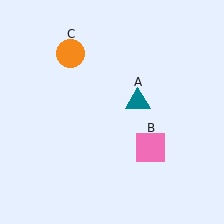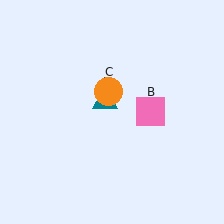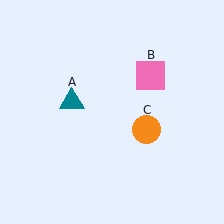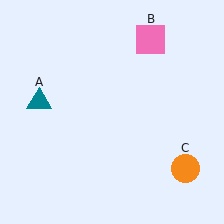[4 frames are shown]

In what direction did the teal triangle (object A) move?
The teal triangle (object A) moved left.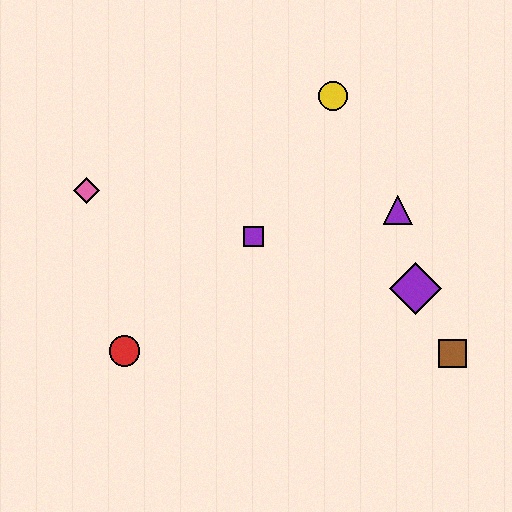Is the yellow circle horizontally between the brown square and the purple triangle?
No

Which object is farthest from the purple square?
The brown square is farthest from the purple square.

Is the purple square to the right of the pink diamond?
Yes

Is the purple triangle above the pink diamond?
No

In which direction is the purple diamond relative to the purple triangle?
The purple diamond is below the purple triangle.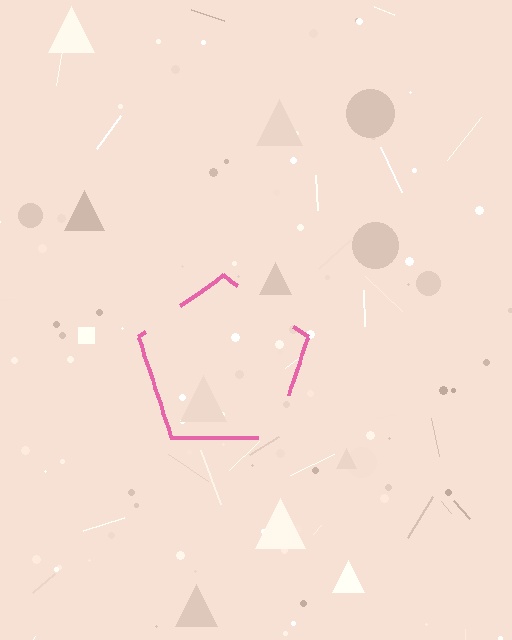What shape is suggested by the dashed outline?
The dashed outline suggests a pentagon.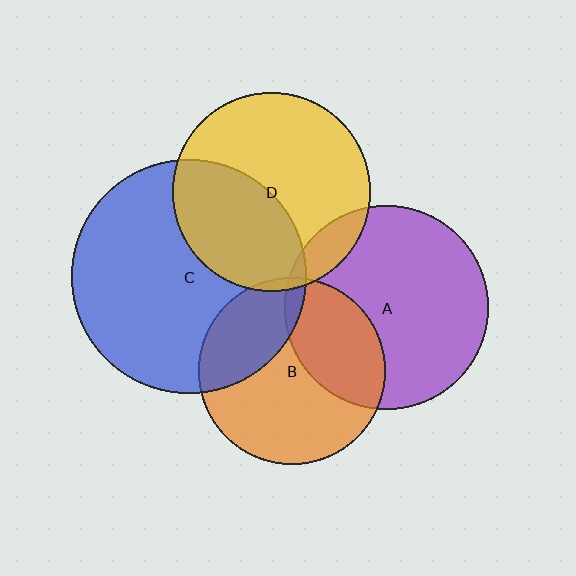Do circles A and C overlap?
Yes.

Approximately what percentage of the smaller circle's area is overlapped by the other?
Approximately 5%.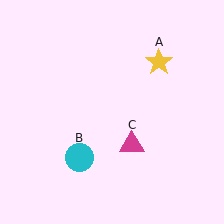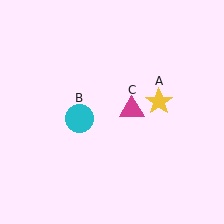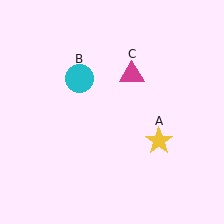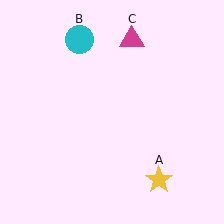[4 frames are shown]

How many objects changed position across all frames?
3 objects changed position: yellow star (object A), cyan circle (object B), magenta triangle (object C).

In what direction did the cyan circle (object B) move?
The cyan circle (object B) moved up.